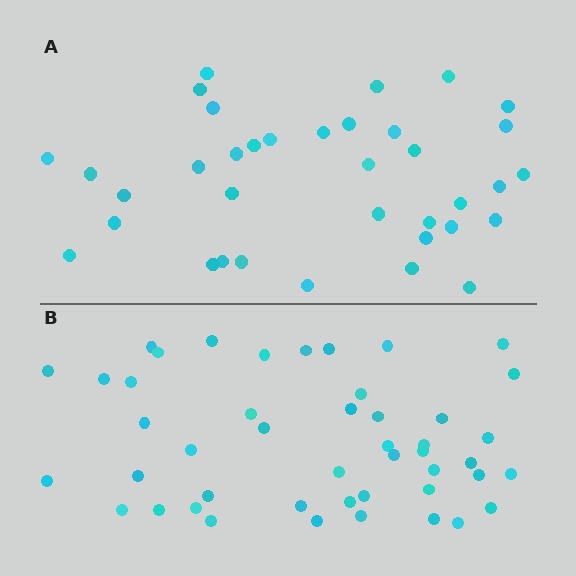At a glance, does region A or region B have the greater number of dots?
Region B (the bottom region) has more dots.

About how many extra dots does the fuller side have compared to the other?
Region B has roughly 10 or so more dots than region A.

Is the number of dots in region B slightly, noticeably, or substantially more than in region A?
Region B has noticeably more, but not dramatically so. The ratio is roughly 1.3 to 1.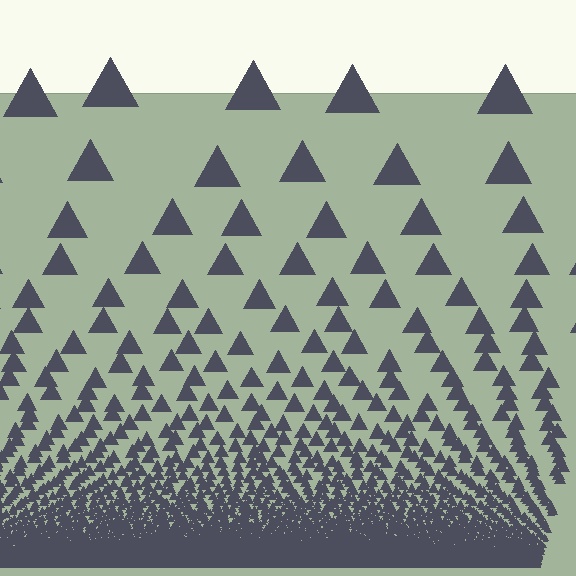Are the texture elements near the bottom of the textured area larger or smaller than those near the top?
Smaller. The gradient is inverted — elements near the bottom are smaller and denser.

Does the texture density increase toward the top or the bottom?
Density increases toward the bottom.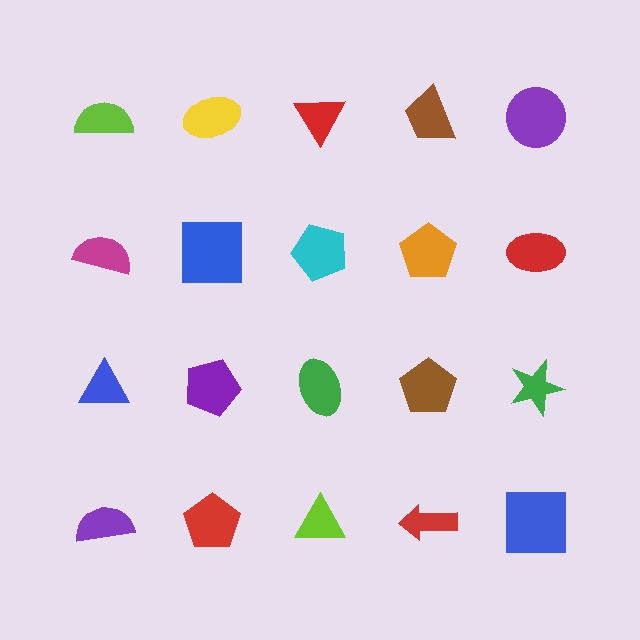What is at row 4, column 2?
A red pentagon.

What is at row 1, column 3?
A red triangle.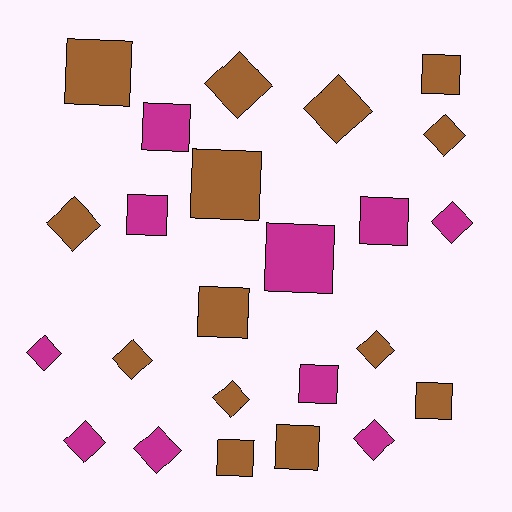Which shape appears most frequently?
Diamond, with 12 objects.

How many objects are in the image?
There are 24 objects.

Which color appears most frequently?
Brown, with 14 objects.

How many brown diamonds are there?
There are 7 brown diamonds.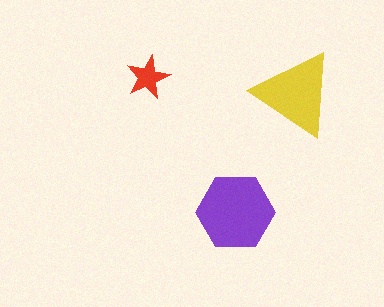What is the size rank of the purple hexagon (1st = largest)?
1st.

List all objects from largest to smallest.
The purple hexagon, the yellow triangle, the red star.